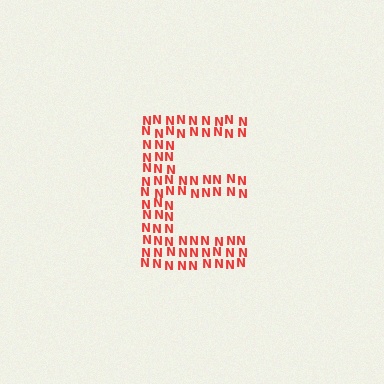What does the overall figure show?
The overall figure shows the letter E.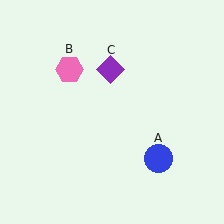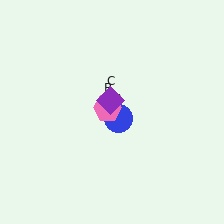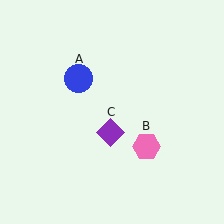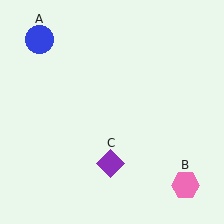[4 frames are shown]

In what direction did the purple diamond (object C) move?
The purple diamond (object C) moved down.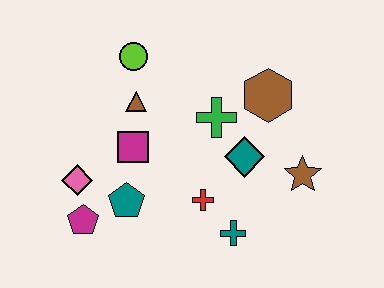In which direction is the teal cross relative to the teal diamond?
The teal cross is below the teal diamond.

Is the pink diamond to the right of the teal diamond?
No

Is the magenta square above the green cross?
No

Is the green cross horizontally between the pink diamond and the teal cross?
Yes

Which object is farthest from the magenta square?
The brown star is farthest from the magenta square.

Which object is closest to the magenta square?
The brown triangle is closest to the magenta square.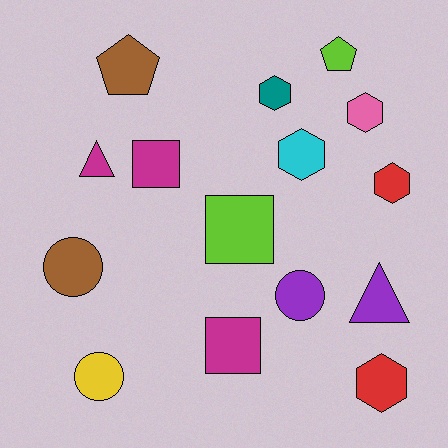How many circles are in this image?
There are 3 circles.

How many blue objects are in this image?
There are no blue objects.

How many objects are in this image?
There are 15 objects.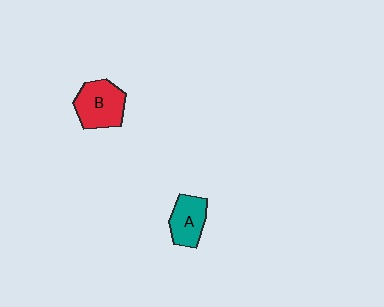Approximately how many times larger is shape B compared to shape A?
Approximately 1.3 times.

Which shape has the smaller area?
Shape A (teal).